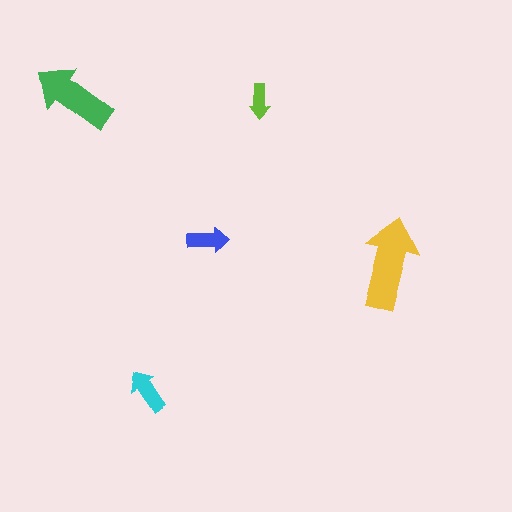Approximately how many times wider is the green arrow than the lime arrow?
About 2.5 times wider.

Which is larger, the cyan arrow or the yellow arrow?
The yellow one.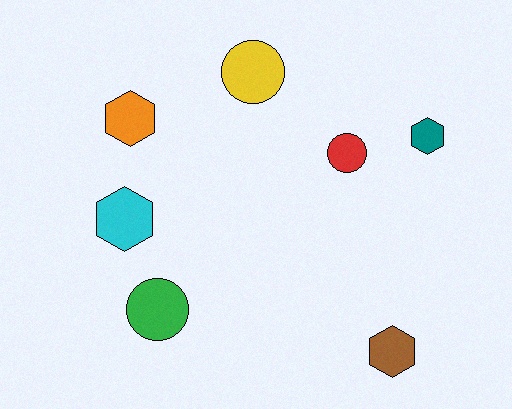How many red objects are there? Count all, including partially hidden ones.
There is 1 red object.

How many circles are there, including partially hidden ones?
There are 3 circles.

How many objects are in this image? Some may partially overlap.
There are 7 objects.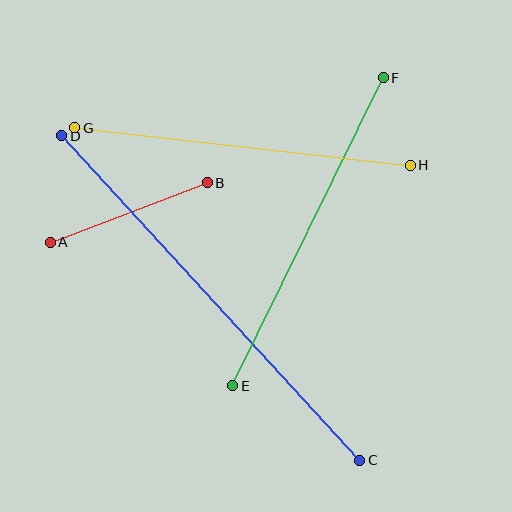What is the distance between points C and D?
The distance is approximately 441 pixels.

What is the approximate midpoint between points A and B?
The midpoint is at approximately (129, 212) pixels.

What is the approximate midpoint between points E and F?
The midpoint is at approximately (308, 232) pixels.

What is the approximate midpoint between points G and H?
The midpoint is at approximately (242, 147) pixels.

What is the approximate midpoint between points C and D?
The midpoint is at approximately (211, 298) pixels.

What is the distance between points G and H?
The distance is approximately 337 pixels.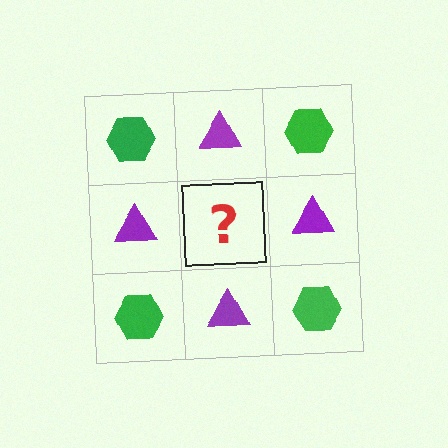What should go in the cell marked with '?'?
The missing cell should contain a green hexagon.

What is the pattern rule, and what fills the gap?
The rule is that it alternates green hexagon and purple triangle in a checkerboard pattern. The gap should be filled with a green hexagon.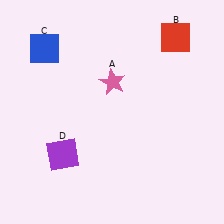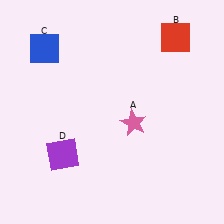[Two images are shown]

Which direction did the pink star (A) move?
The pink star (A) moved down.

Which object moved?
The pink star (A) moved down.